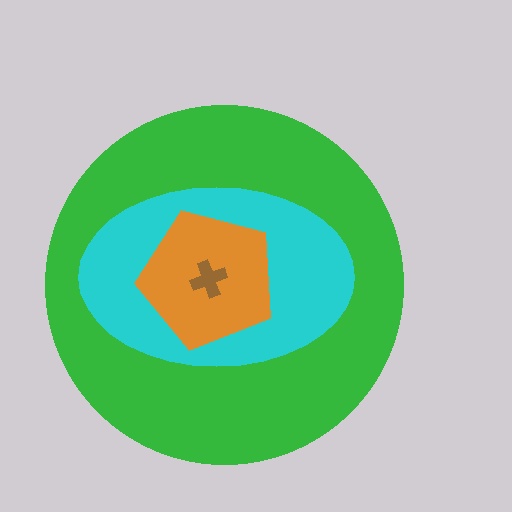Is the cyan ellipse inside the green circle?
Yes.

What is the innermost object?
The brown cross.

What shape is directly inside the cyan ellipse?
The orange pentagon.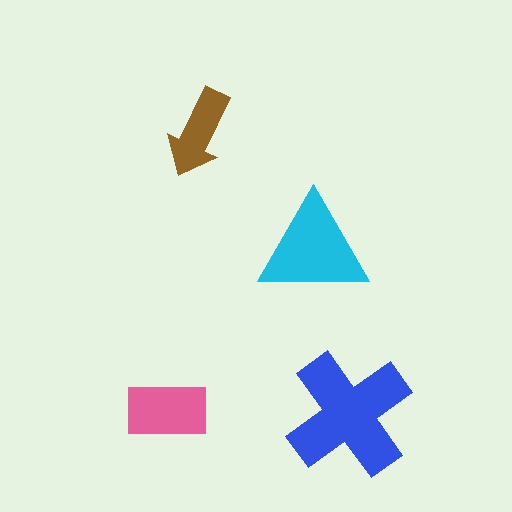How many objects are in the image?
There are 4 objects in the image.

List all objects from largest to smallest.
The blue cross, the cyan triangle, the pink rectangle, the brown arrow.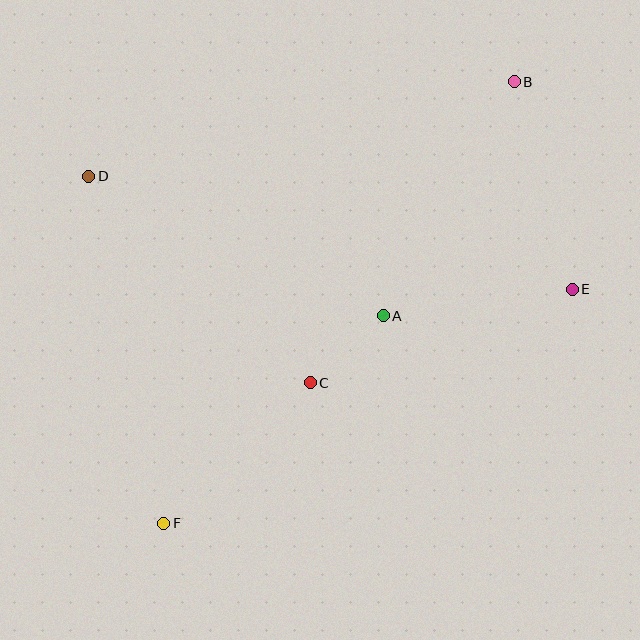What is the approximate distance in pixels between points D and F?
The distance between D and F is approximately 355 pixels.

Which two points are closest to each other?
Points A and C are closest to each other.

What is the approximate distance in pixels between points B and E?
The distance between B and E is approximately 215 pixels.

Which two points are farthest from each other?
Points B and F are farthest from each other.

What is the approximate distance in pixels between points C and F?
The distance between C and F is approximately 203 pixels.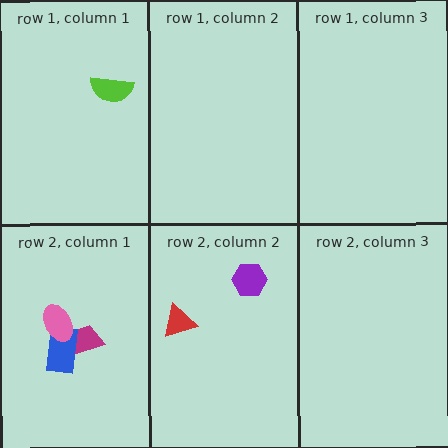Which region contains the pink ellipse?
The row 2, column 1 region.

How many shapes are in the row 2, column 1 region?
3.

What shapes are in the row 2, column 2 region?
The purple hexagon, the red triangle.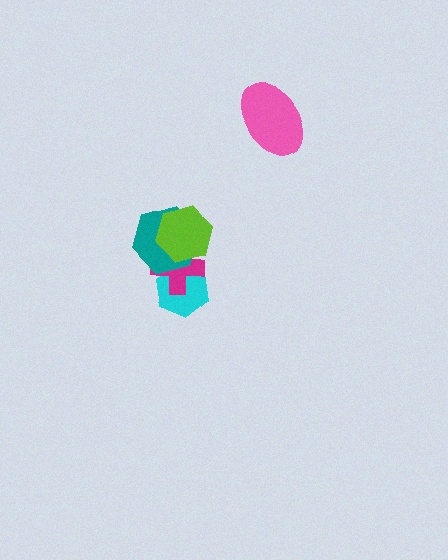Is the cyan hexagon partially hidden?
Yes, it is partially covered by another shape.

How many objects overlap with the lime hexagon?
2 objects overlap with the lime hexagon.